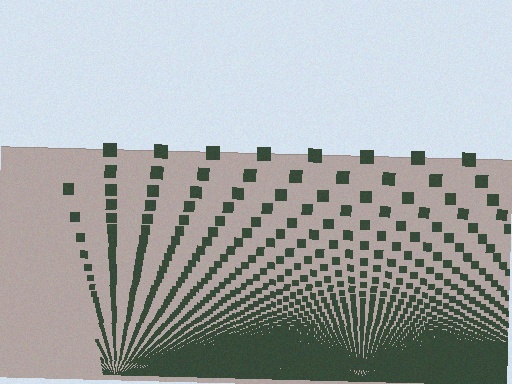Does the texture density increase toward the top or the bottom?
Density increases toward the bottom.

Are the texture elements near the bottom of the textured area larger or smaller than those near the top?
Smaller. The gradient is inverted — elements near the bottom are smaller and denser.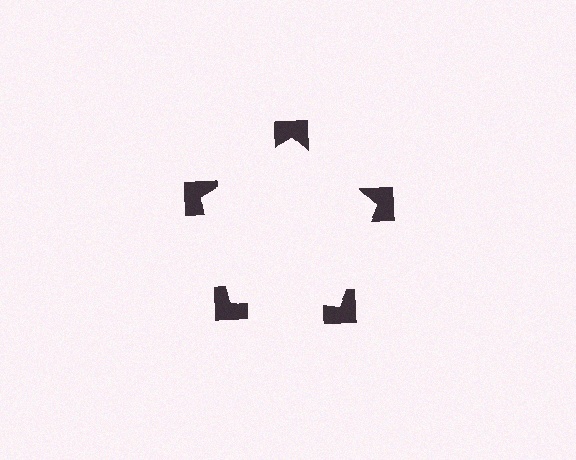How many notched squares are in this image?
There are 5 — one at each vertex of the illusory pentagon.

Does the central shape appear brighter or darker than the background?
It typically appears slightly brighter than the background, even though no actual brightness change is drawn.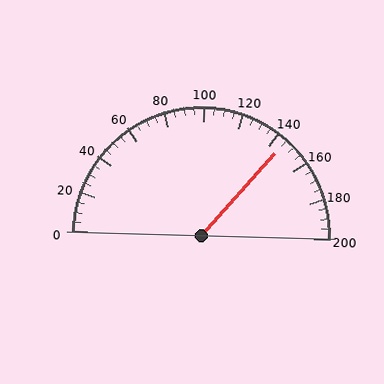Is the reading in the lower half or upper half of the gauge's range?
The reading is in the upper half of the range (0 to 200).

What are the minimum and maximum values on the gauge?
The gauge ranges from 0 to 200.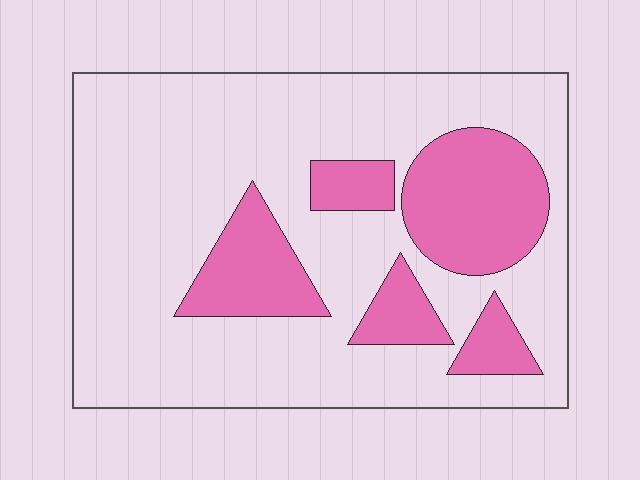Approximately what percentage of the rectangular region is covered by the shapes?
Approximately 25%.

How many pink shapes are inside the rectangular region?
5.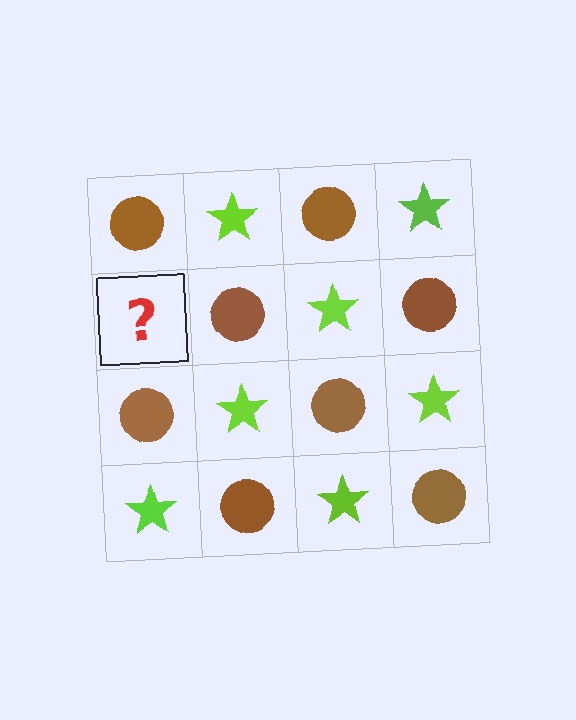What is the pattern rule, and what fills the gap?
The rule is that it alternates brown circle and lime star in a checkerboard pattern. The gap should be filled with a lime star.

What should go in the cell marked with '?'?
The missing cell should contain a lime star.